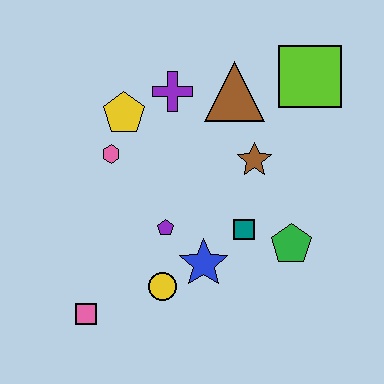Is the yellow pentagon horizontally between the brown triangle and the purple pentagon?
No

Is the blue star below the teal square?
Yes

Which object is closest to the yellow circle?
The blue star is closest to the yellow circle.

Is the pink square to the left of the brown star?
Yes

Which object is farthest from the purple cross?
The pink square is farthest from the purple cross.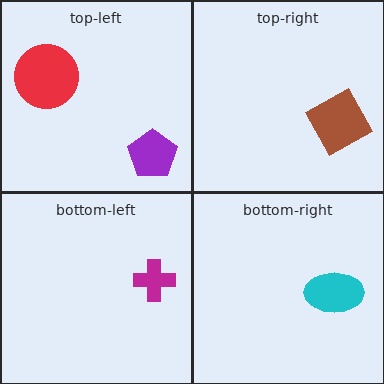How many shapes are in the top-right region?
1.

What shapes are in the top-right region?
The brown square.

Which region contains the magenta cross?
The bottom-left region.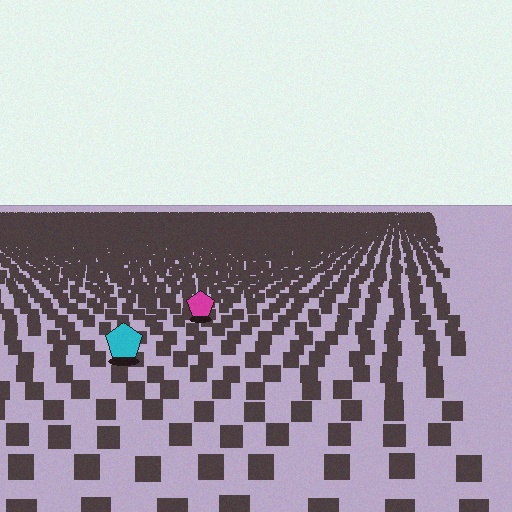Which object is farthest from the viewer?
The magenta pentagon is farthest from the viewer. It appears smaller and the ground texture around it is denser.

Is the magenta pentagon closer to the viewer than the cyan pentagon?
No. The cyan pentagon is closer — you can tell from the texture gradient: the ground texture is coarser near it.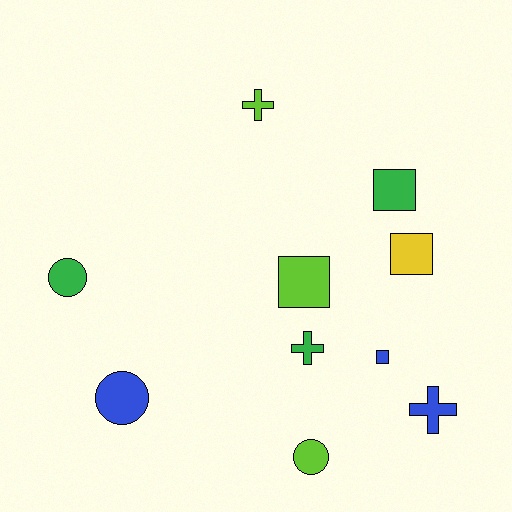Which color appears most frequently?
Blue, with 3 objects.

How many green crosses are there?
There is 1 green cross.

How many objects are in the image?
There are 10 objects.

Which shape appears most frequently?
Square, with 4 objects.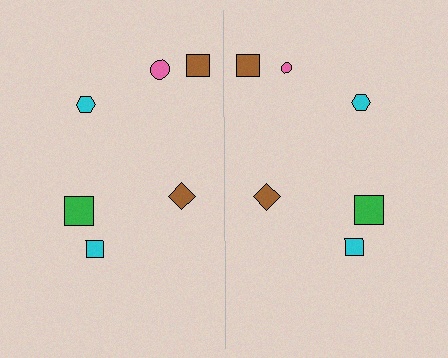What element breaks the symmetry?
The pink circle on the right side has a different size than its mirror counterpart.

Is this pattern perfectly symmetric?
No, the pattern is not perfectly symmetric. The pink circle on the right side has a different size than its mirror counterpart.